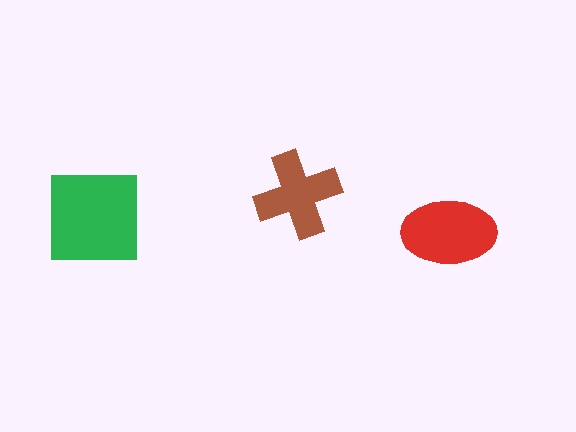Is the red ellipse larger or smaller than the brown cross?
Larger.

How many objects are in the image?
There are 3 objects in the image.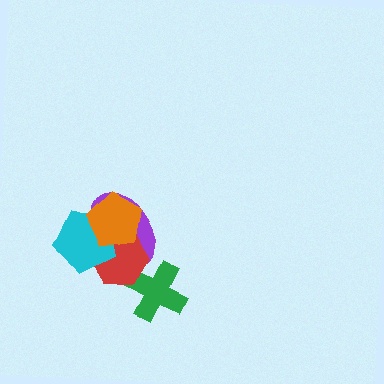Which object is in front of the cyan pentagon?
The orange pentagon is in front of the cyan pentagon.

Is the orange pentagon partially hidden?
No, no other shape covers it.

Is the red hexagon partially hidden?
Yes, it is partially covered by another shape.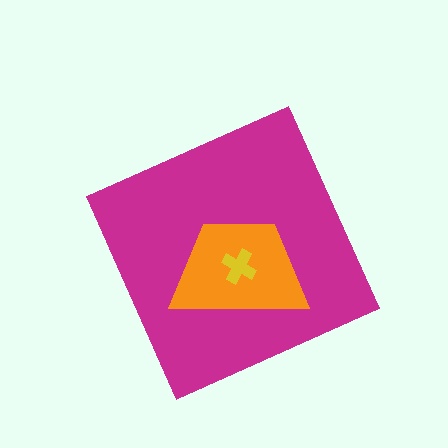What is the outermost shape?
The magenta diamond.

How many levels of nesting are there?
3.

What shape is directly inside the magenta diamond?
The orange trapezoid.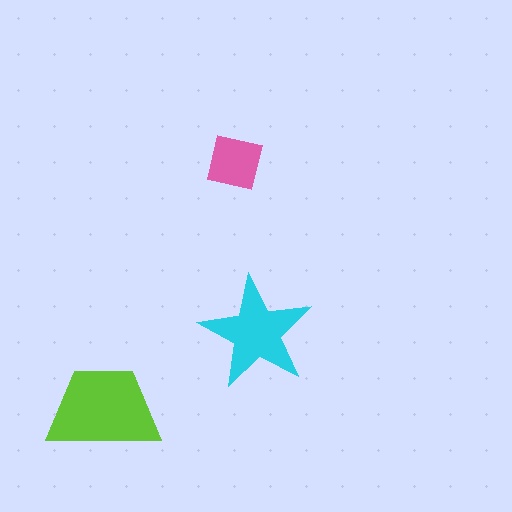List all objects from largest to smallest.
The lime trapezoid, the cyan star, the pink square.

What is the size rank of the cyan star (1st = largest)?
2nd.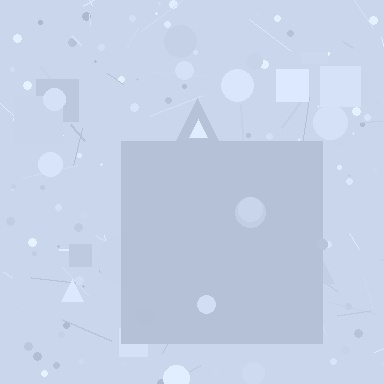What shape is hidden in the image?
A square is hidden in the image.